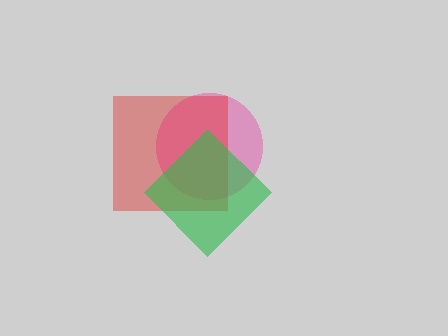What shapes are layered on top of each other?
The layered shapes are: a pink circle, a red square, a green diamond.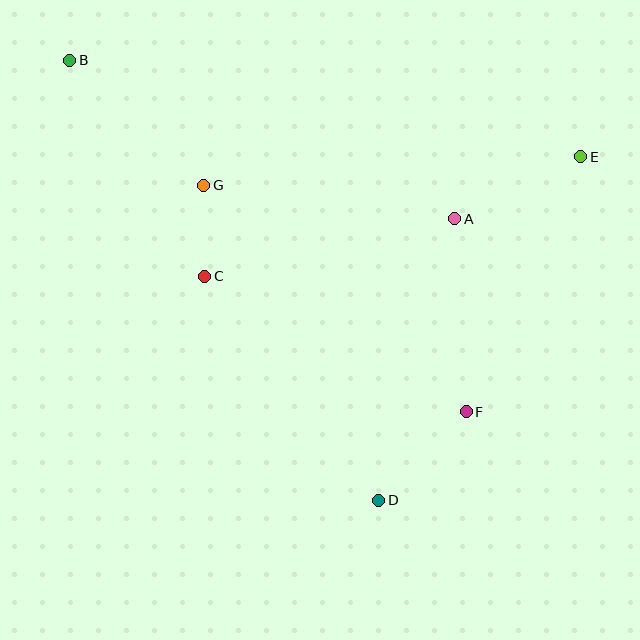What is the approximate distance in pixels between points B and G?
The distance between B and G is approximately 183 pixels.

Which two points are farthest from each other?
Points B and D are farthest from each other.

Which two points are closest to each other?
Points C and G are closest to each other.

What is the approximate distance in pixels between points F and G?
The distance between F and G is approximately 347 pixels.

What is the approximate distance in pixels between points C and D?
The distance between C and D is approximately 283 pixels.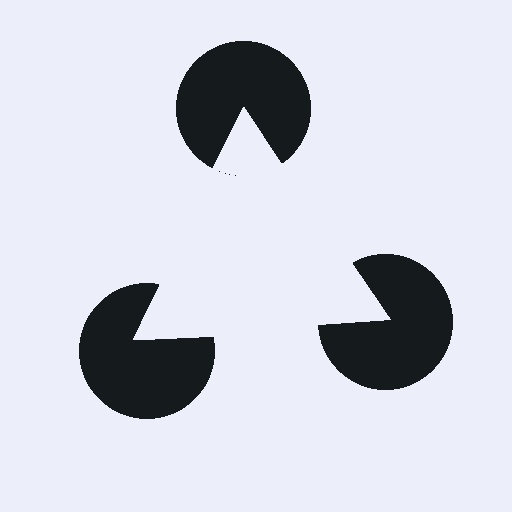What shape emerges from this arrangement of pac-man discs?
An illusory triangle — its edges are inferred from the aligned wedge cuts in the pac-man discs, not physically drawn.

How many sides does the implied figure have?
3 sides.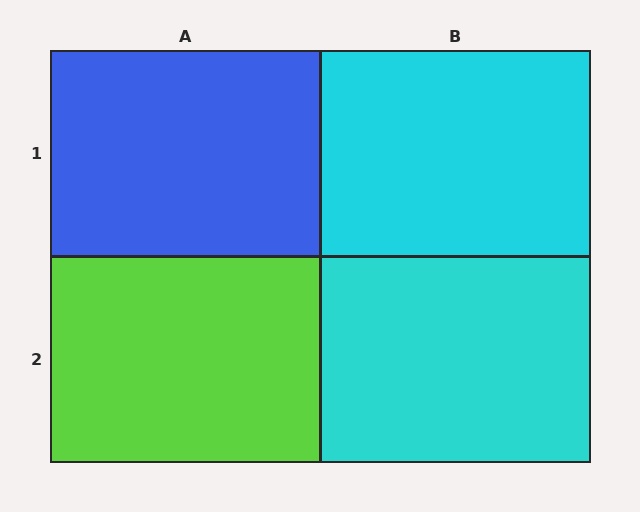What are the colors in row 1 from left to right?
Blue, cyan.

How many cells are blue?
1 cell is blue.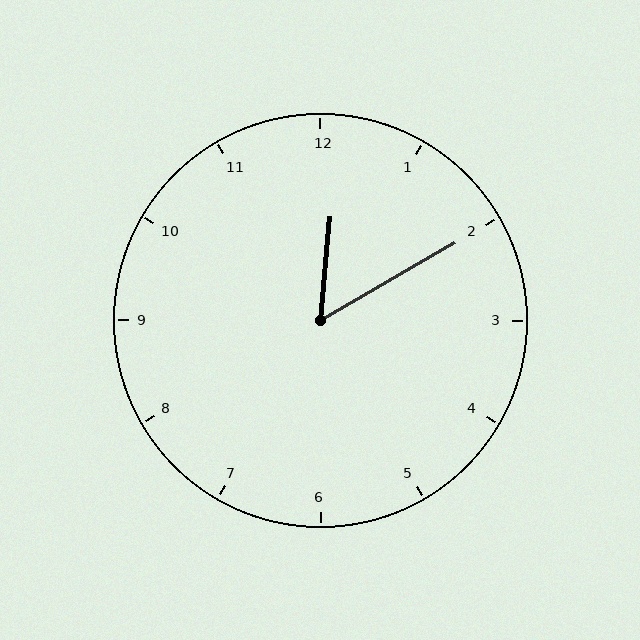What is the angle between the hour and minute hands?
Approximately 55 degrees.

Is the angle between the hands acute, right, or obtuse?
It is acute.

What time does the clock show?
12:10.